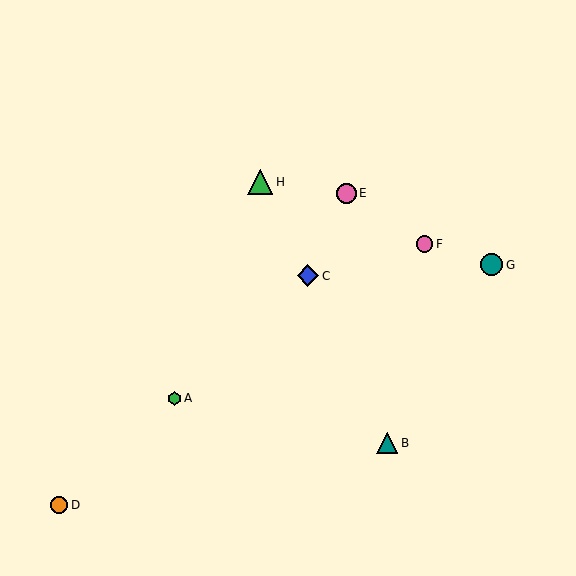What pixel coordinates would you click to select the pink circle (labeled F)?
Click at (424, 244) to select the pink circle F.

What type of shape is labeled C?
Shape C is a blue diamond.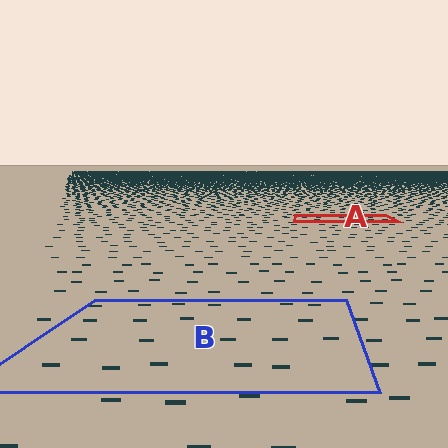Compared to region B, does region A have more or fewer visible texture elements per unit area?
Region A has more texture elements per unit area — they are packed more densely because it is farther away.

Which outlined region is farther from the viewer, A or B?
Region A is farther from the viewer — the texture elements inside it appear smaller and more densely packed.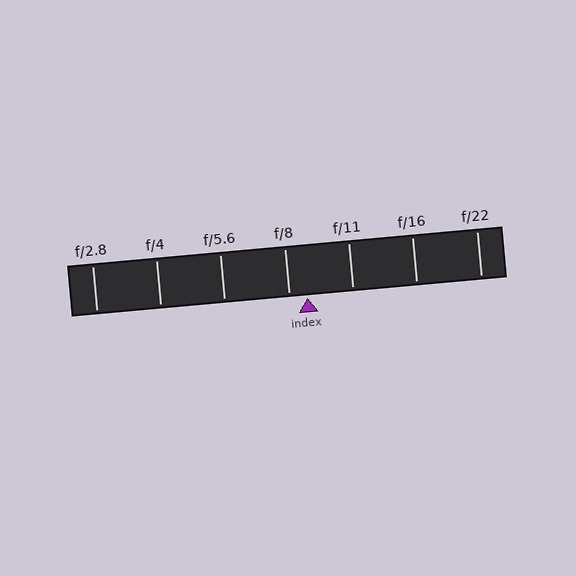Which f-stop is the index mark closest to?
The index mark is closest to f/8.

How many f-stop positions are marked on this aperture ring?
There are 7 f-stop positions marked.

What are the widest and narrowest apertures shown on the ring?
The widest aperture shown is f/2.8 and the narrowest is f/22.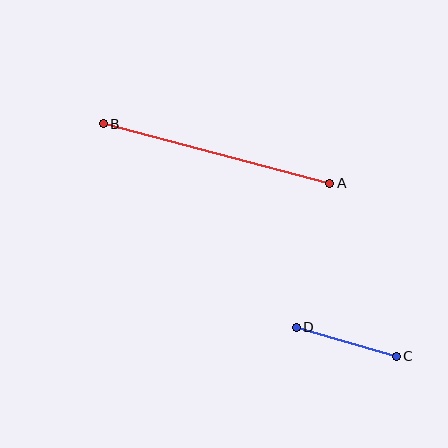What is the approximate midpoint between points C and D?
The midpoint is at approximately (346, 342) pixels.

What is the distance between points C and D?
The distance is approximately 104 pixels.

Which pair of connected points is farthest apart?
Points A and B are farthest apart.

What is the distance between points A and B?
The distance is approximately 234 pixels.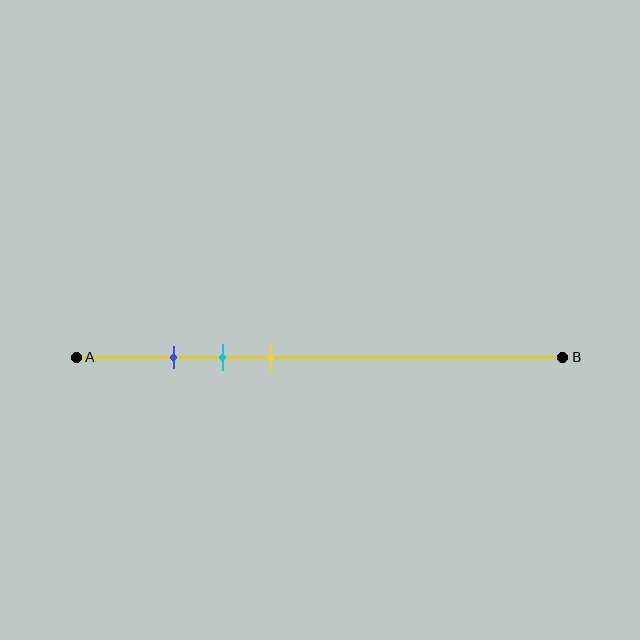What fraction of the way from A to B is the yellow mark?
The yellow mark is approximately 40% (0.4) of the way from A to B.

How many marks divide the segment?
There are 3 marks dividing the segment.